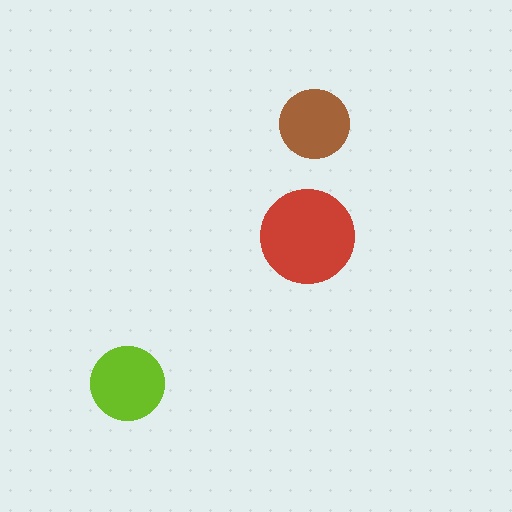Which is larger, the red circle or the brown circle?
The red one.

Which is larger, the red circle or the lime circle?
The red one.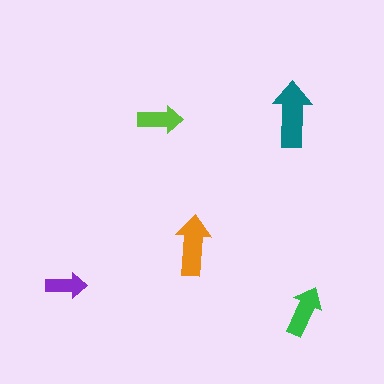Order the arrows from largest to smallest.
the teal one, the orange one, the green one, the lime one, the purple one.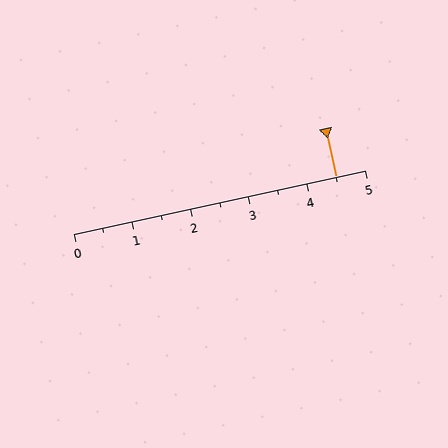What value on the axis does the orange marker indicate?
The marker indicates approximately 4.5.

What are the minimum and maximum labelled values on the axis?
The axis runs from 0 to 5.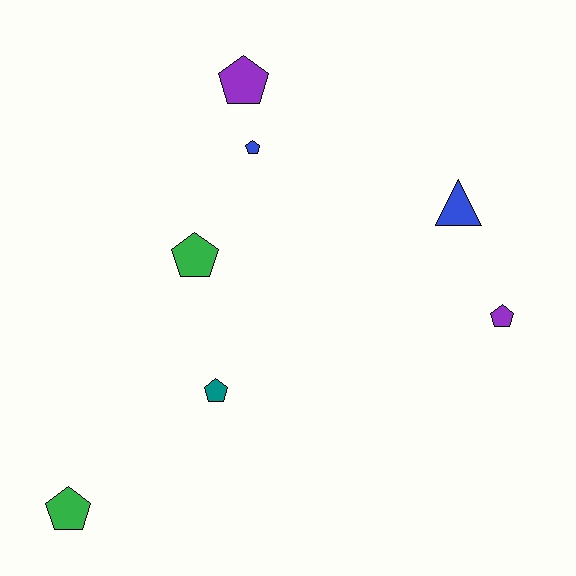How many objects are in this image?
There are 7 objects.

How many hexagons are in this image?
There are no hexagons.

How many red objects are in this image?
There are no red objects.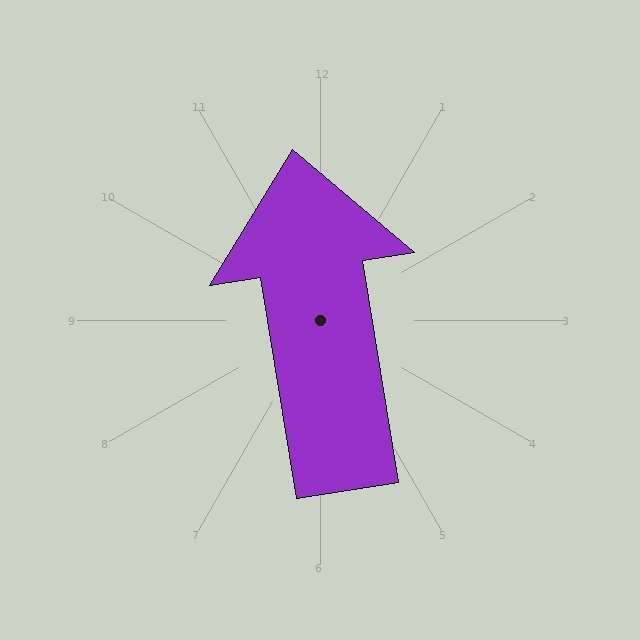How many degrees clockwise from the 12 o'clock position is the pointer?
Approximately 351 degrees.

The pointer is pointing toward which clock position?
Roughly 12 o'clock.